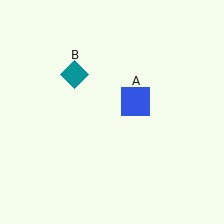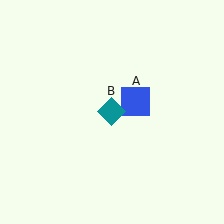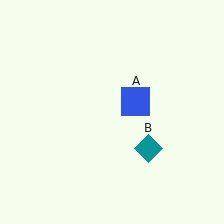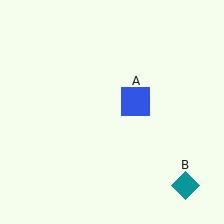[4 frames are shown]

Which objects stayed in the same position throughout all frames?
Blue square (object A) remained stationary.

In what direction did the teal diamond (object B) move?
The teal diamond (object B) moved down and to the right.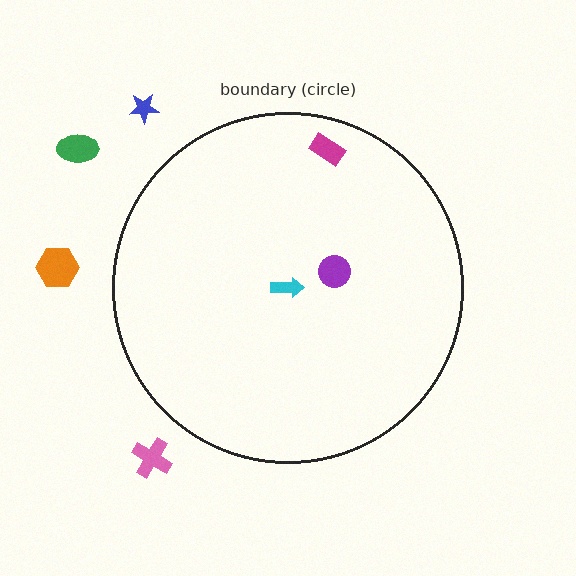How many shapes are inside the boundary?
3 inside, 4 outside.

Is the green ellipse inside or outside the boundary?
Outside.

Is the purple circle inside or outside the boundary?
Inside.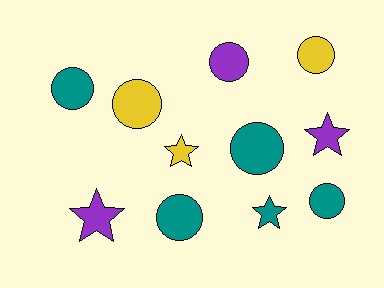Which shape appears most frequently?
Circle, with 7 objects.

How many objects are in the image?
There are 11 objects.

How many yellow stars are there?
There is 1 yellow star.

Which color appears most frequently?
Teal, with 5 objects.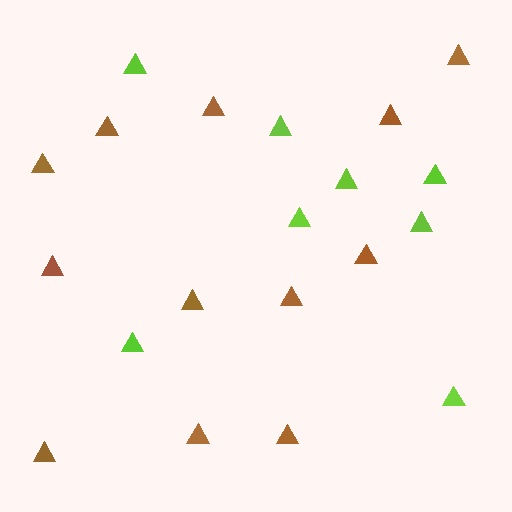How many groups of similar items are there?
There are 2 groups: one group of brown triangles (12) and one group of lime triangles (8).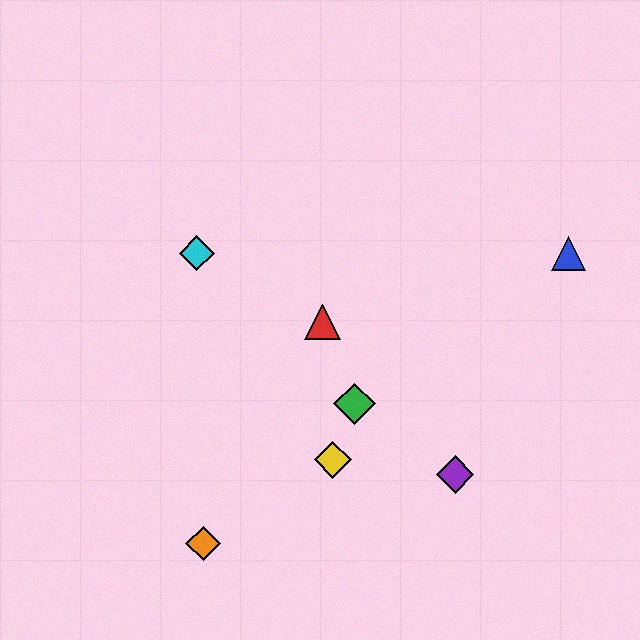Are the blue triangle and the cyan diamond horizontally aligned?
Yes, both are at y≈253.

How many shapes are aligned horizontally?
2 shapes (the blue triangle, the cyan diamond) are aligned horizontally.